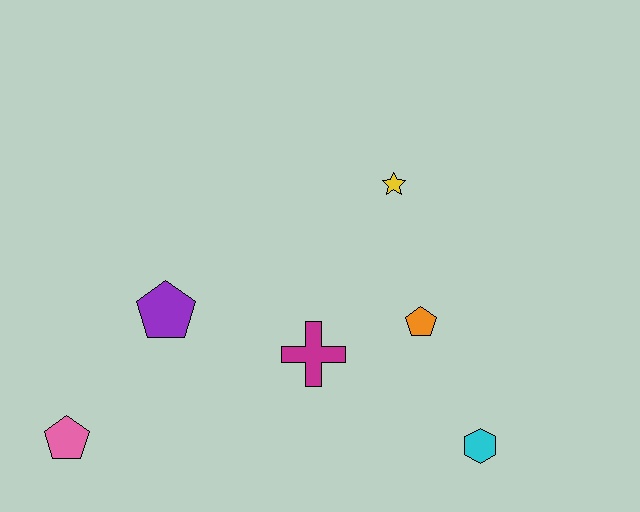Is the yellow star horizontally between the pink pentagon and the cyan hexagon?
Yes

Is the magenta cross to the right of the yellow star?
No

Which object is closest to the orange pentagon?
The magenta cross is closest to the orange pentagon.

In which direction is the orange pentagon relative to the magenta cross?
The orange pentagon is to the right of the magenta cross.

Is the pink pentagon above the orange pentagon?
No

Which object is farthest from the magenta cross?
The pink pentagon is farthest from the magenta cross.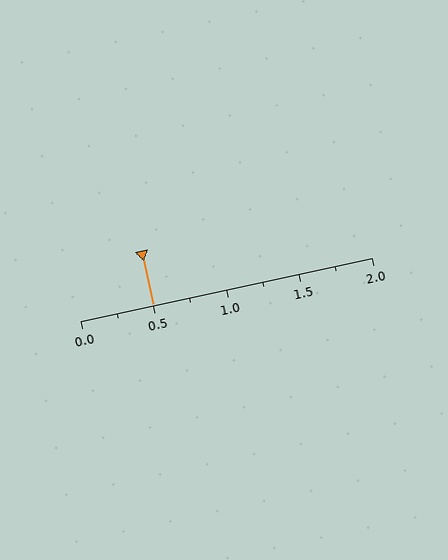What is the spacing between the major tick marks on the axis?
The major ticks are spaced 0.5 apart.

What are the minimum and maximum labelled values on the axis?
The axis runs from 0.0 to 2.0.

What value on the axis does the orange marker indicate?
The marker indicates approximately 0.5.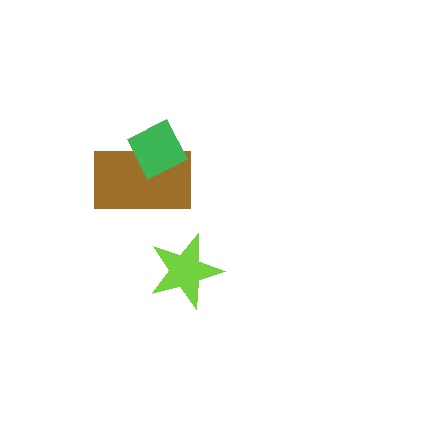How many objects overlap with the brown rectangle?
1 object overlaps with the brown rectangle.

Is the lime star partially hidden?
No, no other shape covers it.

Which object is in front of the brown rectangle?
The green diamond is in front of the brown rectangle.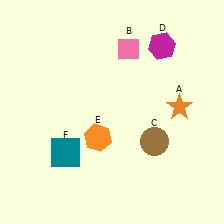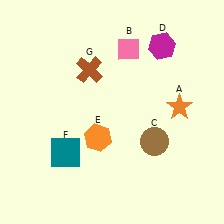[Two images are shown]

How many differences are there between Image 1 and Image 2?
There is 1 difference between the two images.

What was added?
A brown cross (G) was added in Image 2.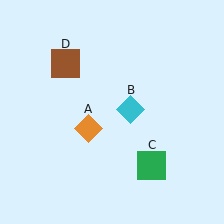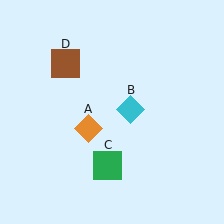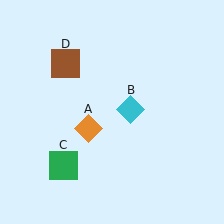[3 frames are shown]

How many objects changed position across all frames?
1 object changed position: green square (object C).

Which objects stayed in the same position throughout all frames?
Orange diamond (object A) and cyan diamond (object B) and brown square (object D) remained stationary.